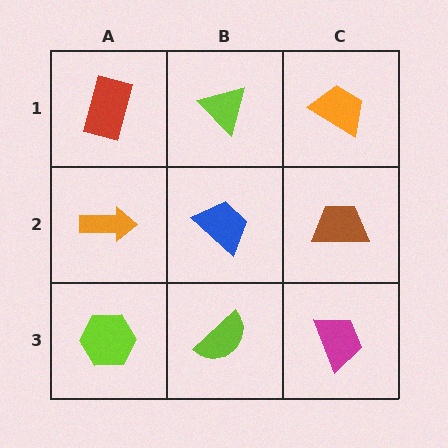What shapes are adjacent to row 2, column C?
An orange trapezoid (row 1, column C), a magenta trapezoid (row 3, column C), a blue trapezoid (row 2, column B).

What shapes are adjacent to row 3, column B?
A blue trapezoid (row 2, column B), a lime hexagon (row 3, column A), a magenta trapezoid (row 3, column C).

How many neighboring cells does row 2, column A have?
3.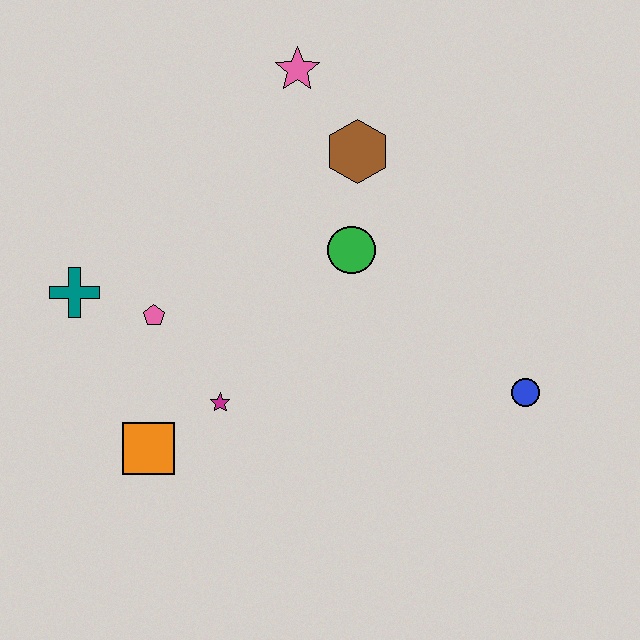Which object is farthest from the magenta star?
The pink star is farthest from the magenta star.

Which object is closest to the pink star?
The brown hexagon is closest to the pink star.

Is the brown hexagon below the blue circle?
No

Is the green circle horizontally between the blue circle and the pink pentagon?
Yes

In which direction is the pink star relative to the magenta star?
The pink star is above the magenta star.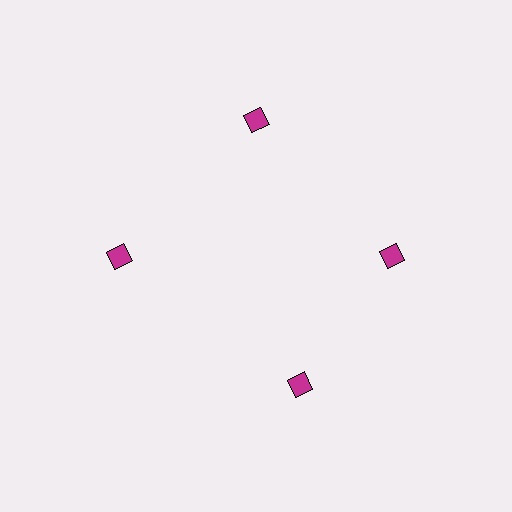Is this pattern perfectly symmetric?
No. The 4 magenta diamonds are arranged in a ring, but one element near the 6 o'clock position is rotated out of alignment along the ring, breaking the 4-fold rotational symmetry.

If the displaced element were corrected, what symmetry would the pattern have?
It would have 4-fold rotational symmetry — the pattern would map onto itself every 90 degrees.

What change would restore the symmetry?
The symmetry would be restored by rotating it back into even spacing with its neighbors so that all 4 diamonds sit at equal angles and equal distance from the center.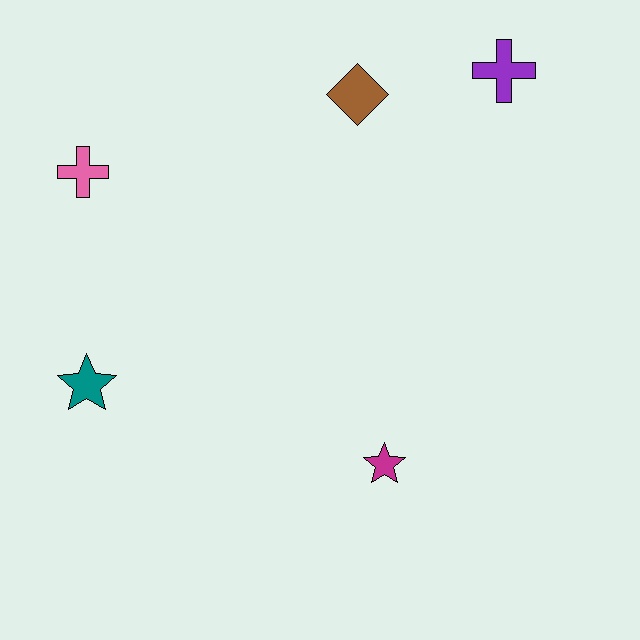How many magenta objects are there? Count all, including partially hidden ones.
There is 1 magenta object.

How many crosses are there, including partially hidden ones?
There are 2 crosses.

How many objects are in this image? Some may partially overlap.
There are 5 objects.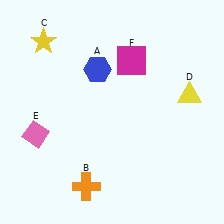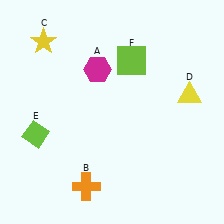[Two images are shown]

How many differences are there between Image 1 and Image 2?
There are 3 differences between the two images.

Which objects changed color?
A changed from blue to magenta. E changed from pink to lime. F changed from magenta to lime.